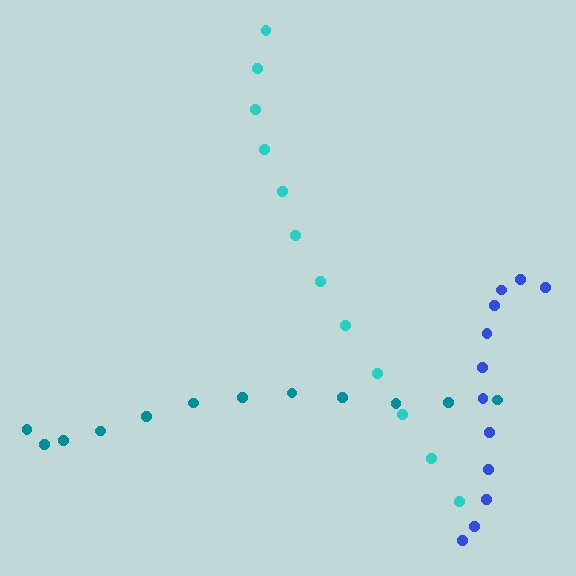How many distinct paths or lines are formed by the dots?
There are 3 distinct paths.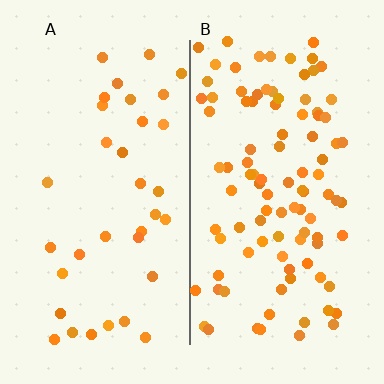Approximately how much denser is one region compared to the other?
Approximately 2.9× — region B over region A.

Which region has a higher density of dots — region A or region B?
B (the right).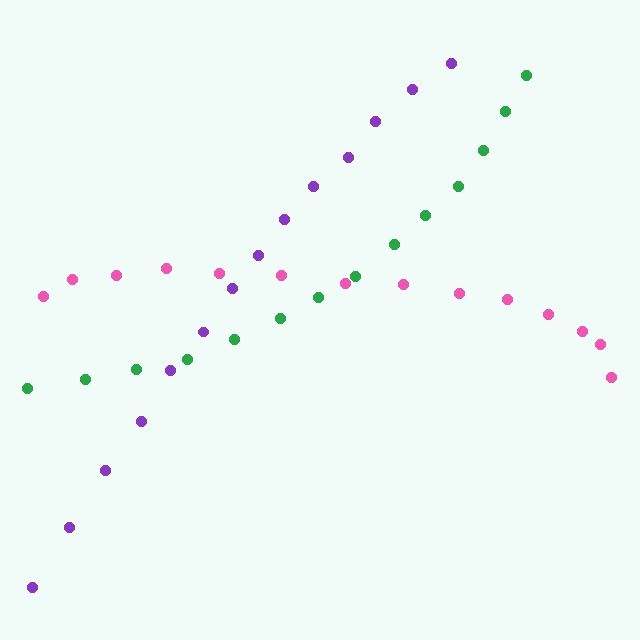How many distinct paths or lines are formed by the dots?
There are 3 distinct paths.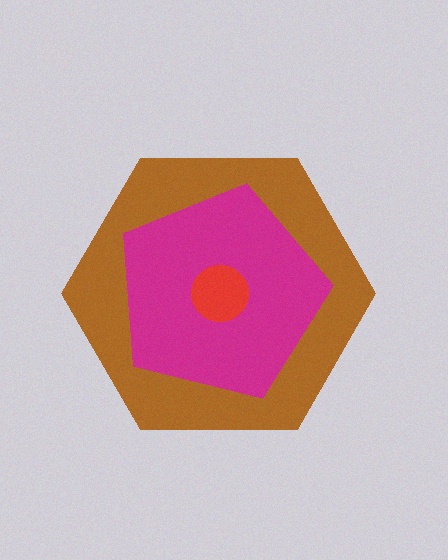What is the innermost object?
The red circle.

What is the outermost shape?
The brown hexagon.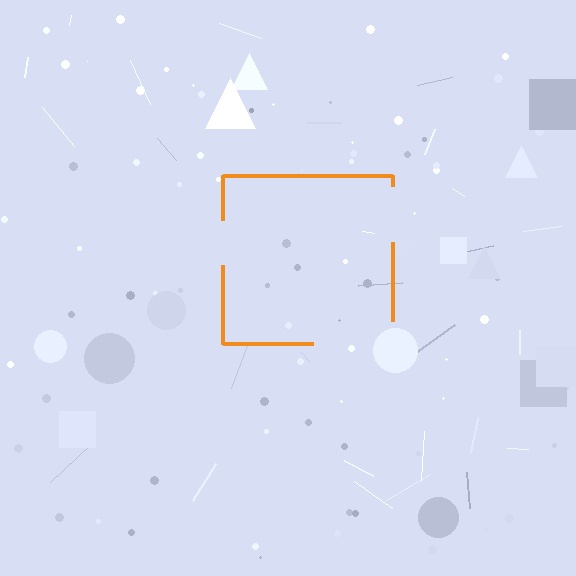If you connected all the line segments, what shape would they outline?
They would outline a square.